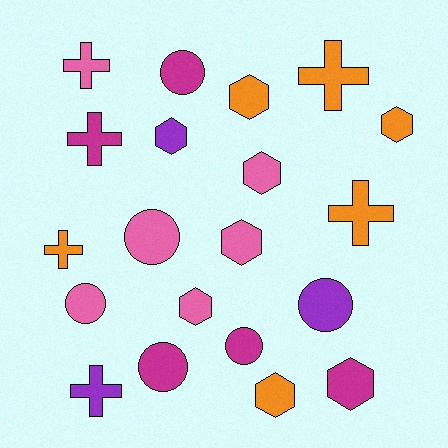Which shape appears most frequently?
Hexagon, with 8 objects.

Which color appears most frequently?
Orange, with 6 objects.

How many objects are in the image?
There are 20 objects.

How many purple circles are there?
There is 1 purple circle.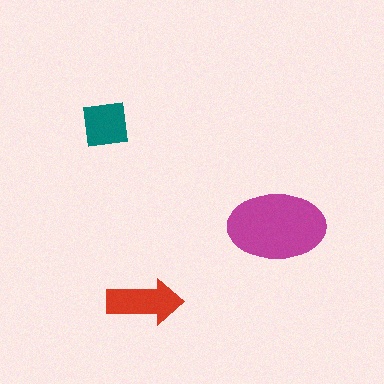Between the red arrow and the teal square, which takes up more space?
The red arrow.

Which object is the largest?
The magenta ellipse.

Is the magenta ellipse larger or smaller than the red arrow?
Larger.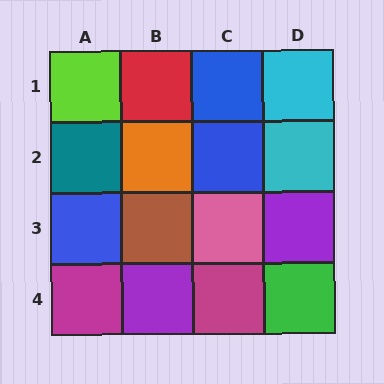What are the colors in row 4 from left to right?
Magenta, purple, magenta, green.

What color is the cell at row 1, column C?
Blue.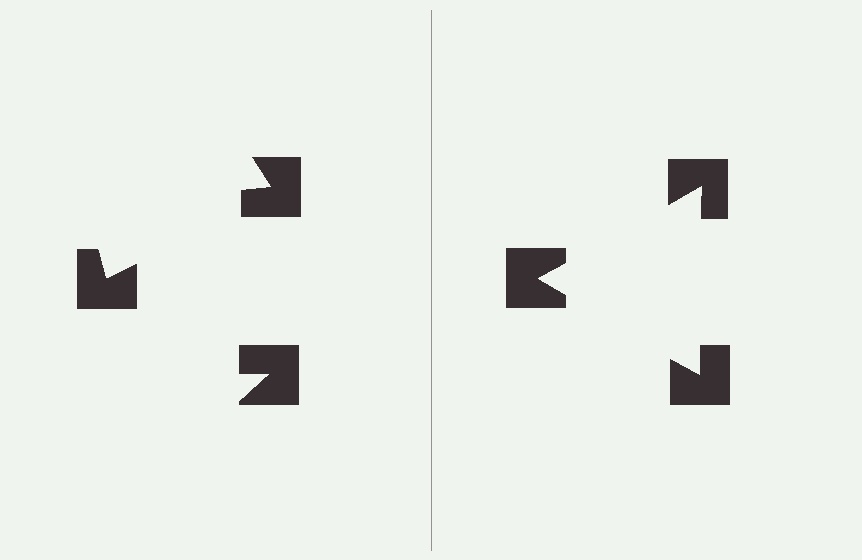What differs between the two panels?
The notched squares are positioned identically on both sides; only the wedge orientations differ. On the right they align to a triangle; on the left they are misaligned.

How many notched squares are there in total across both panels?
6 — 3 on each side.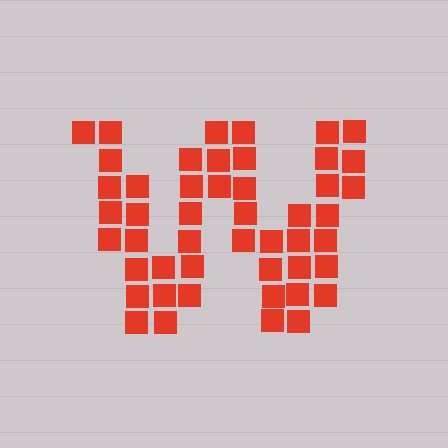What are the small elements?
The small elements are squares.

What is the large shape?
The large shape is the letter W.